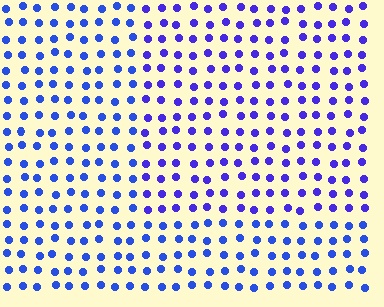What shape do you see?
I see a rectangle.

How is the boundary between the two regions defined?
The boundary is defined purely by a slight shift in hue (about 22 degrees). Spacing, size, and orientation are identical on both sides.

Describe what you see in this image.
The image is filled with small blue elements in a uniform arrangement. A rectangle-shaped region is visible where the elements are tinted to a slightly different hue, forming a subtle color boundary.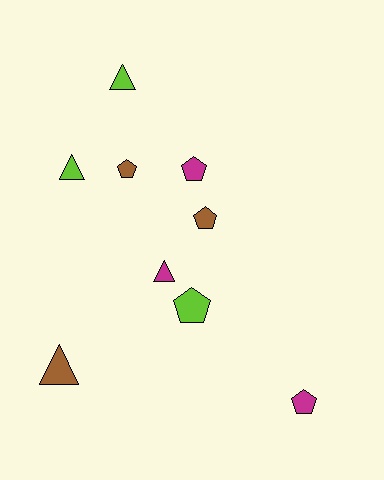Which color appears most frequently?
Magenta, with 3 objects.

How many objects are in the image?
There are 9 objects.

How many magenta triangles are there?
There is 1 magenta triangle.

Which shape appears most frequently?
Pentagon, with 5 objects.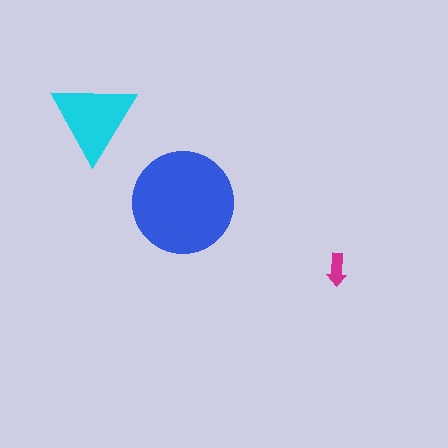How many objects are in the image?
There are 3 objects in the image.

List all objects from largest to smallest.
The blue circle, the cyan triangle, the magenta arrow.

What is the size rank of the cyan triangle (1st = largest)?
2nd.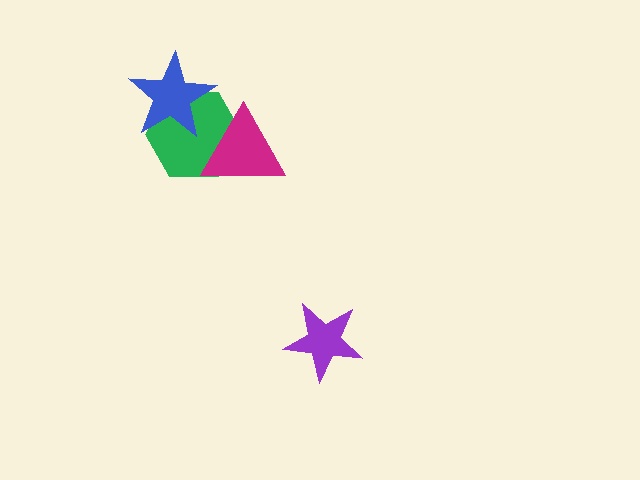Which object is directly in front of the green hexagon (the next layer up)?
The blue star is directly in front of the green hexagon.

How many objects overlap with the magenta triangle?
1 object overlaps with the magenta triangle.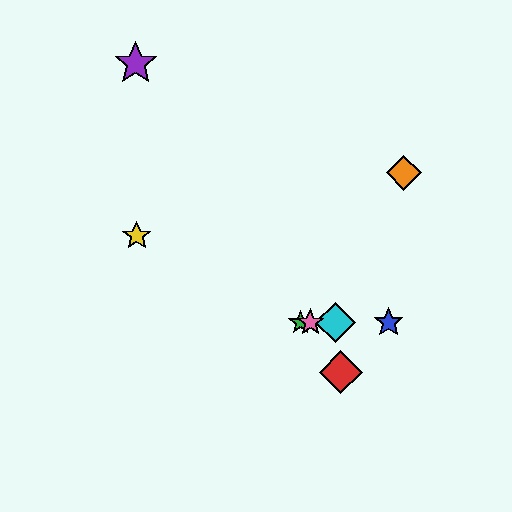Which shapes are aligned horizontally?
The blue star, the green star, the cyan diamond, the pink star are aligned horizontally.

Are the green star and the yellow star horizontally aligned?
No, the green star is at y≈322 and the yellow star is at y≈236.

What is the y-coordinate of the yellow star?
The yellow star is at y≈236.